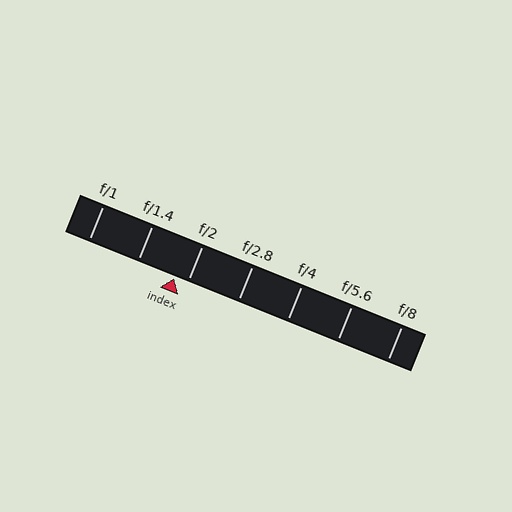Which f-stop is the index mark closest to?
The index mark is closest to f/2.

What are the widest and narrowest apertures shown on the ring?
The widest aperture shown is f/1 and the narrowest is f/8.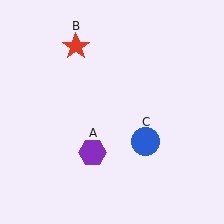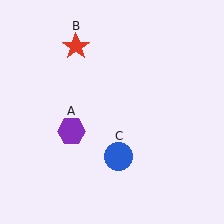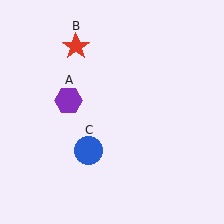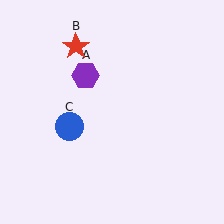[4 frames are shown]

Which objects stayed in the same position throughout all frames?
Red star (object B) remained stationary.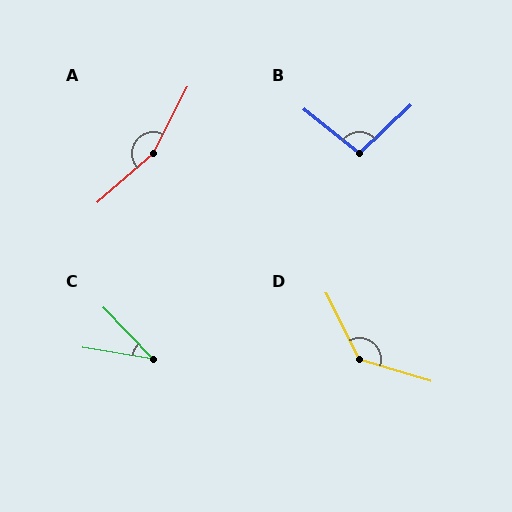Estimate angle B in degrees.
Approximately 99 degrees.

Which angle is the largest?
A, at approximately 158 degrees.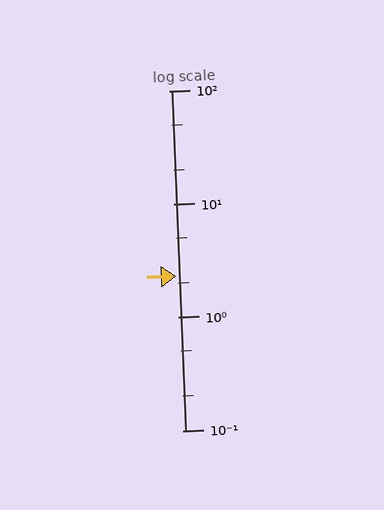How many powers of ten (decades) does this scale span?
The scale spans 3 decades, from 0.1 to 100.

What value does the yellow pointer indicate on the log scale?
The pointer indicates approximately 2.3.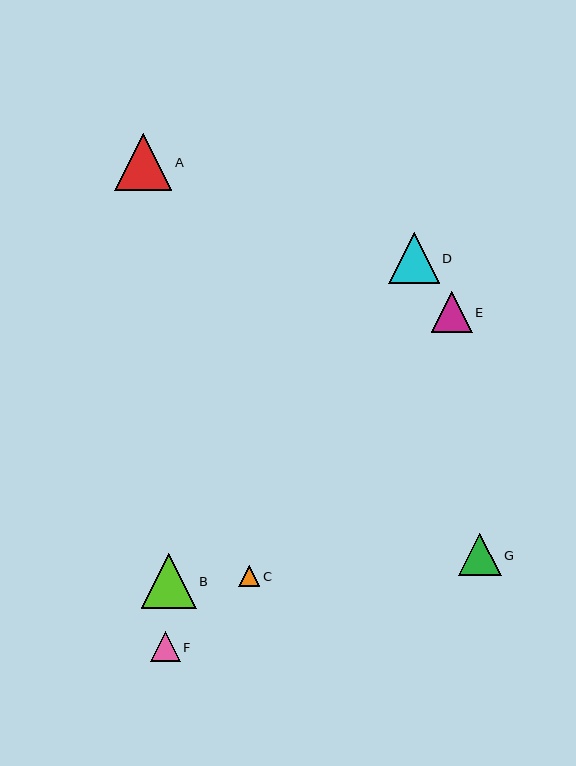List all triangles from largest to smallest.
From largest to smallest: A, B, D, G, E, F, C.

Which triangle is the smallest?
Triangle C is the smallest with a size of approximately 21 pixels.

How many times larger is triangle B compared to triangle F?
Triangle B is approximately 1.8 times the size of triangle F.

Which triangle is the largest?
Triangle A is the largest with a size of approximately 57 pixels.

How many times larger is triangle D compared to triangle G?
Triangle D is approximately 1.2 times the size of triangle G.